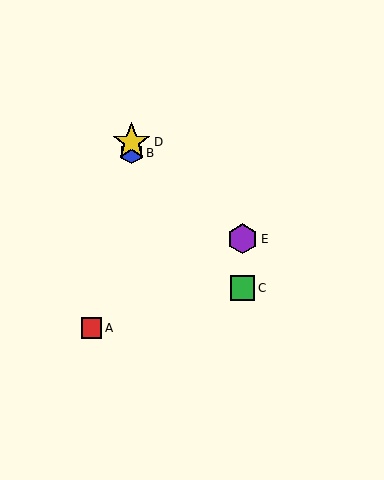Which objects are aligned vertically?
Objects B, D are aligned vertically.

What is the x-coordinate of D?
Object D is at x≈131.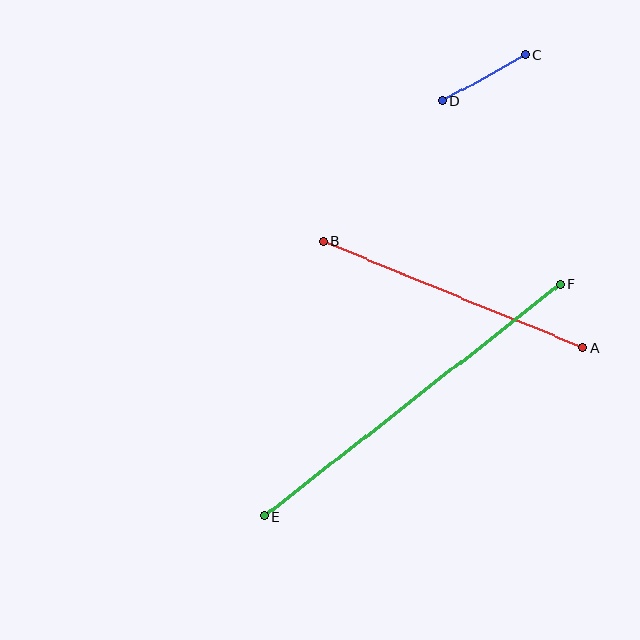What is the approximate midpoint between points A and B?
The midpoint is at approximately (453, 294) pixels.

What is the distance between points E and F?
The distance is approximately 376 pixels.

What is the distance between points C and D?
The distance is approximately 94 pixels.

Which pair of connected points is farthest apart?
Points E and F are farthest apart.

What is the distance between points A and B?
The distance is approximately 280 pixels.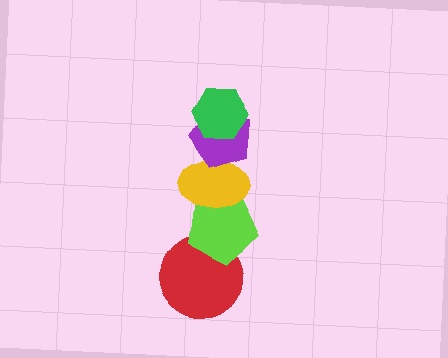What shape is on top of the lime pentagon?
The yellow ellipse is on top of the lime pentagon.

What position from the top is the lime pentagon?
The lime pentagon is 4th from the top.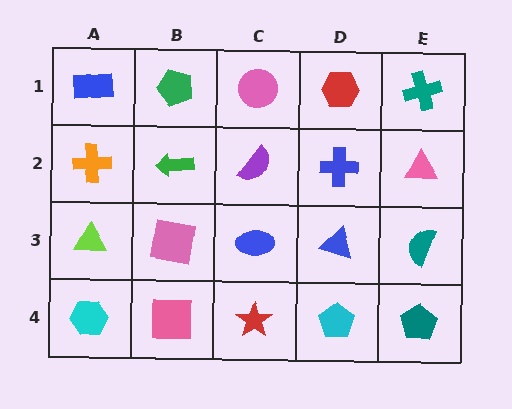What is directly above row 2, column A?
A blue rectangle.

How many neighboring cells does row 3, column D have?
4.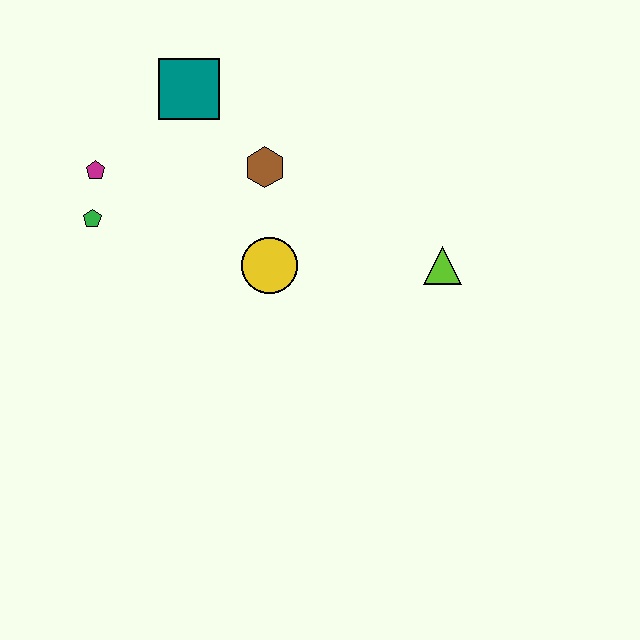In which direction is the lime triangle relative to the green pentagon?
The lime triangle is to the right of the green pentagon.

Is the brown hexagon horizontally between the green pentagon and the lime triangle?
Yes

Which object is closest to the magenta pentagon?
The green pentagon is closest to the magenta pentagon.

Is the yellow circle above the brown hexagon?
No